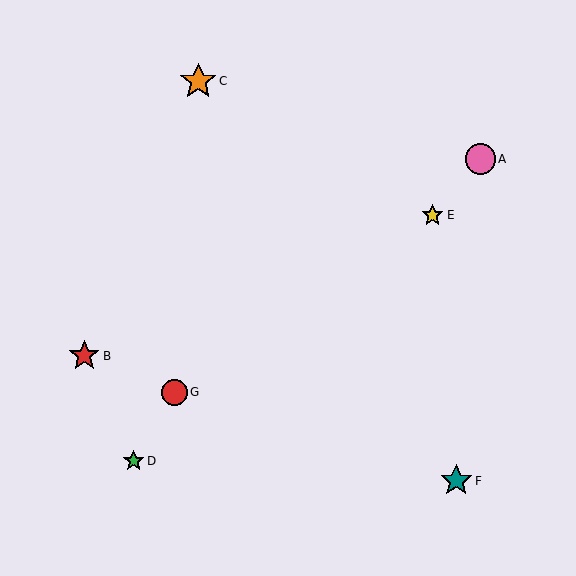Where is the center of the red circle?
The center of the red circle is at (174, 392).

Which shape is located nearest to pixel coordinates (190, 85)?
The orange star (labeled C) at (198, 81) is nearest to that location.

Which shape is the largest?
The orange star (labeled C) is the largest.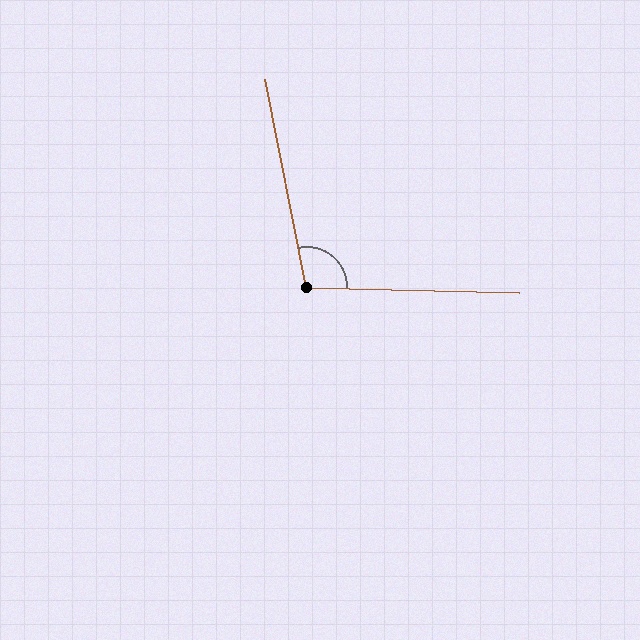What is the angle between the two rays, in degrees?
Approximately 103 degrees.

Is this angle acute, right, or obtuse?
It is obtuse.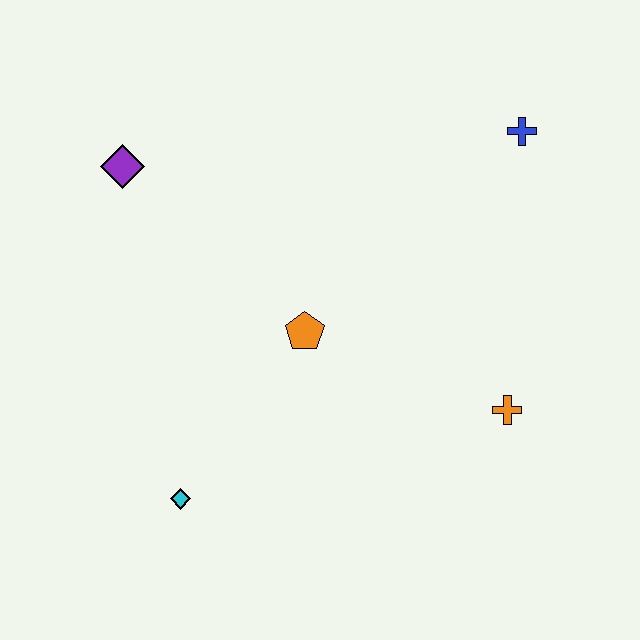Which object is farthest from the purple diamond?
The orange cross is farthest from the purple diamond.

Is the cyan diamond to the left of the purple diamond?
No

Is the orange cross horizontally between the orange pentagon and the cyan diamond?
No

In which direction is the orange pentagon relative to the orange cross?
The orange pentagon is to the left of the orange cross.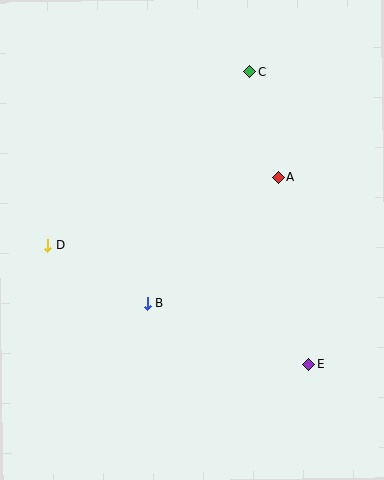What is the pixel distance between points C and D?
The distance between C and D is 266 pixels.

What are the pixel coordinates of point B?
Point B is at (147, 304).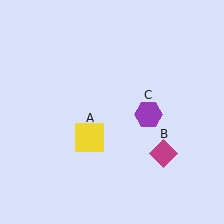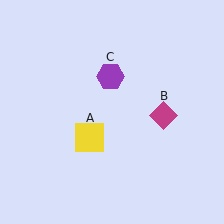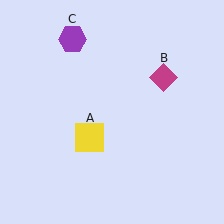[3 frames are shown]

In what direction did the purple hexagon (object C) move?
The purple hexagon (object C) moved up and to the left.